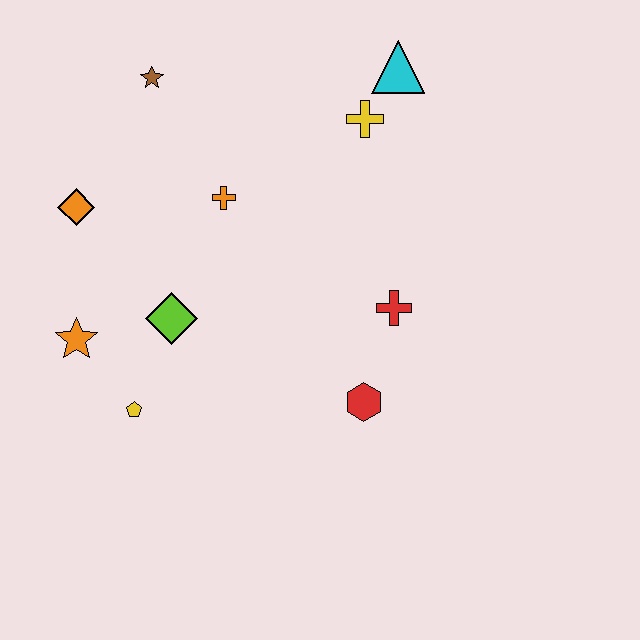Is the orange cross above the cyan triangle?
No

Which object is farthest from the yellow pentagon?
The cyan triangle is farthest from the yellow pentagon.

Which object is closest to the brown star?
The orange cross is closest to the brown star.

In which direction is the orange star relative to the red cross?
The orange star is to the left of the red cross.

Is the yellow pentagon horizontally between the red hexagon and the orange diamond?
Yes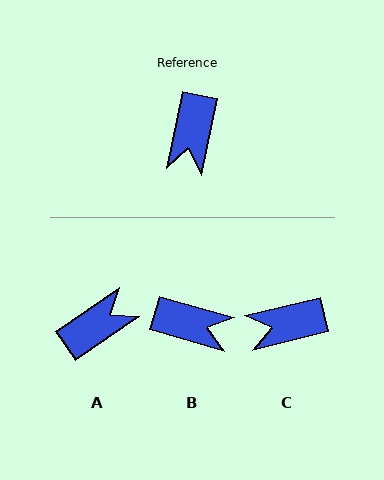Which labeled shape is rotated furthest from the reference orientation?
A, about 136 degrees away.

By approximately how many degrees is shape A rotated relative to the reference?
Approximately 136 degrees counter-clockwise.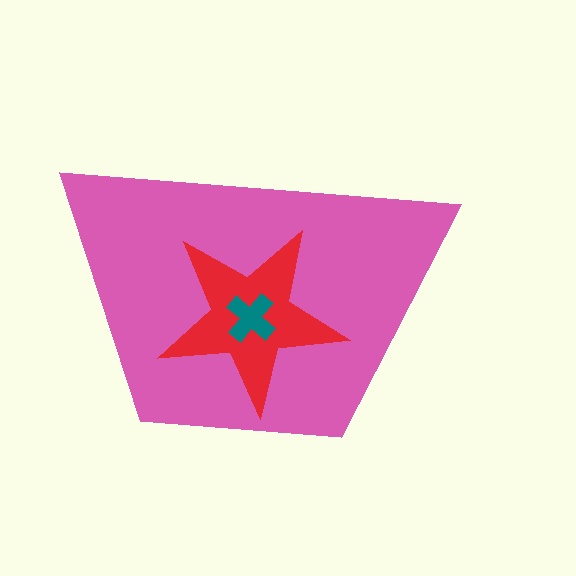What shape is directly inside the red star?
The teal cross.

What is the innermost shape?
The teal cross.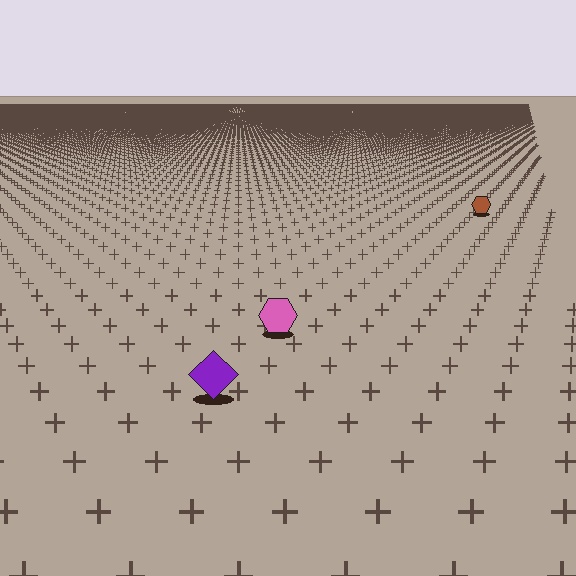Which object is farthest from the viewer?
The brown hexagon is farthest from the viewer. It appears smaller and the ground texture around it is denser.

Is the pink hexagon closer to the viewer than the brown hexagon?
Yes. The pink hexagon is closer — you can tell from the texture gradient: the ground texture is coarser near it.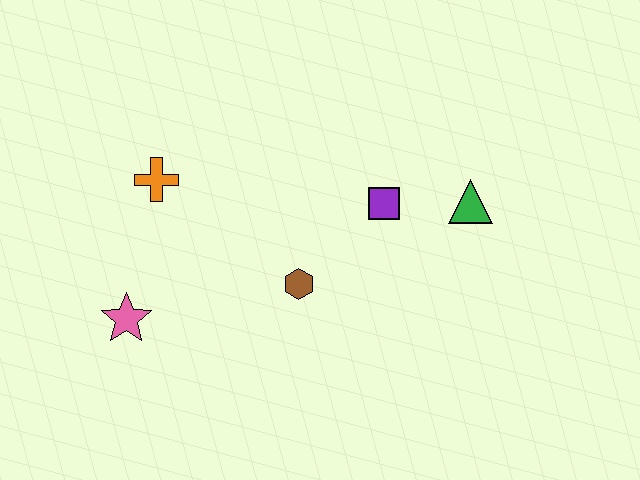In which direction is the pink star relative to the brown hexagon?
The pink star is to the left of the brown hexagon.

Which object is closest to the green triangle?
The purple square is closest to the green triangle.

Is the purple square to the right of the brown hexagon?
Yes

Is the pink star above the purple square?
No